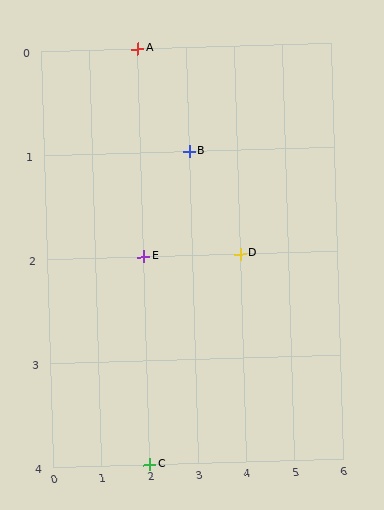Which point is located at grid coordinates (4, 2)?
Point D is at (4, 2).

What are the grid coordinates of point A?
Point A is at grid coordinates (2, 0).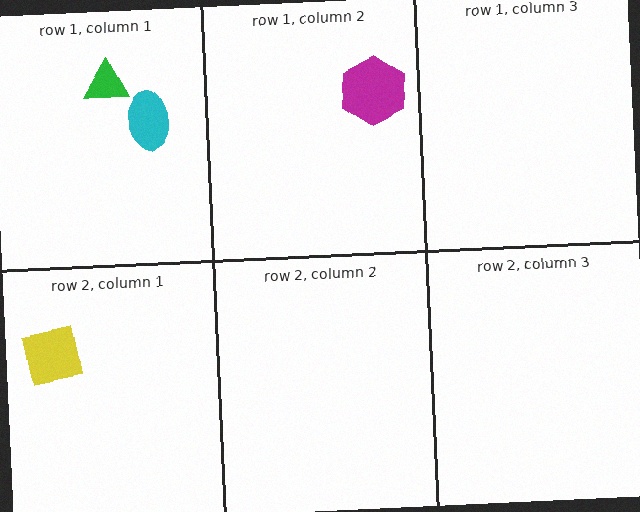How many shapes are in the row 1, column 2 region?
1.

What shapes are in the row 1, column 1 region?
The cyan ellipse, the green triangle.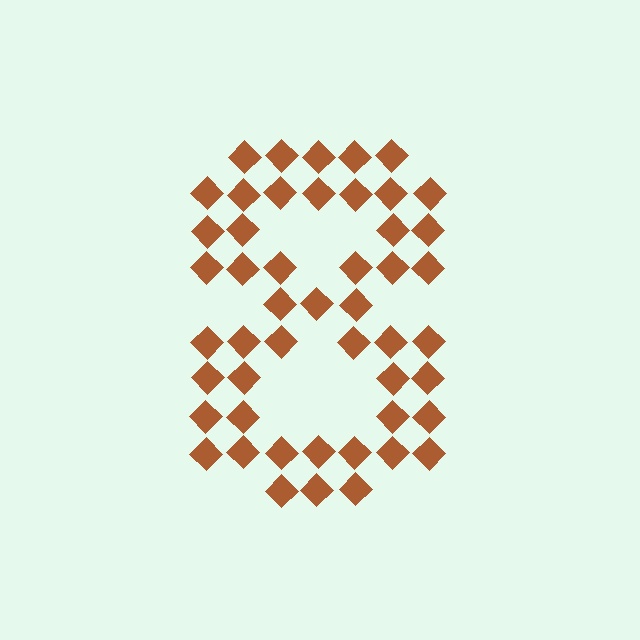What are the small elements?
The small elements are diamonds.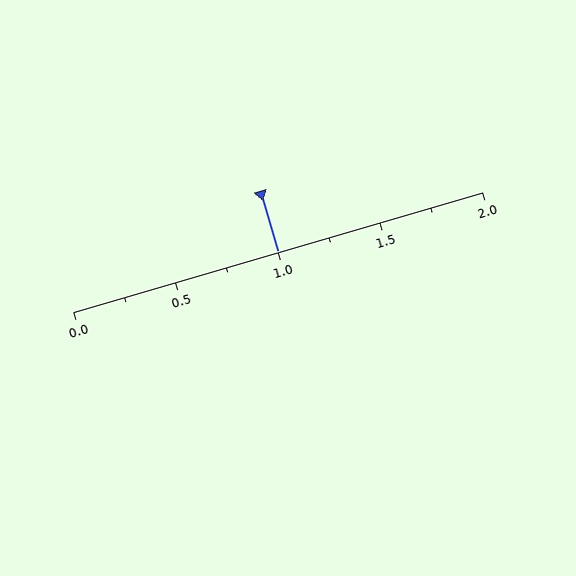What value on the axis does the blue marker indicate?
The marker indicates approximately 1.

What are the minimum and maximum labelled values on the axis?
The axis runs from 0.0 to 2.0.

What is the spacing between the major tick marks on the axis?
The major ticks are spaced 0.5 apart.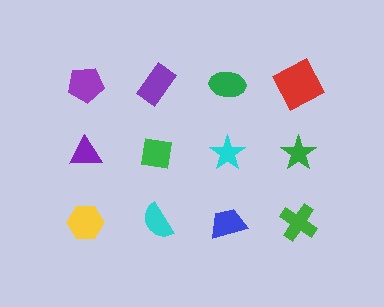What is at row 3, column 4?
A green cross.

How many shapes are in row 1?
4 shapes.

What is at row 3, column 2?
A cyan semicircle.